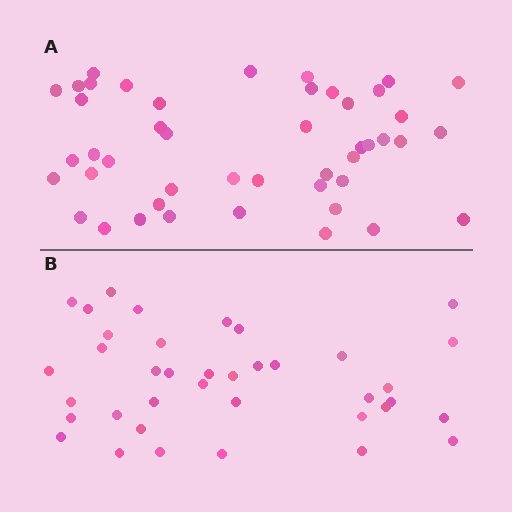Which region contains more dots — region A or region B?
Region A (the top region) has more dots.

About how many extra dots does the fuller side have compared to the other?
Region A has roughly 8 or so more dots than region B.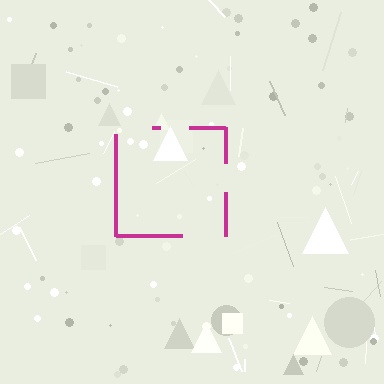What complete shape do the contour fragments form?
The contour fragments form a square.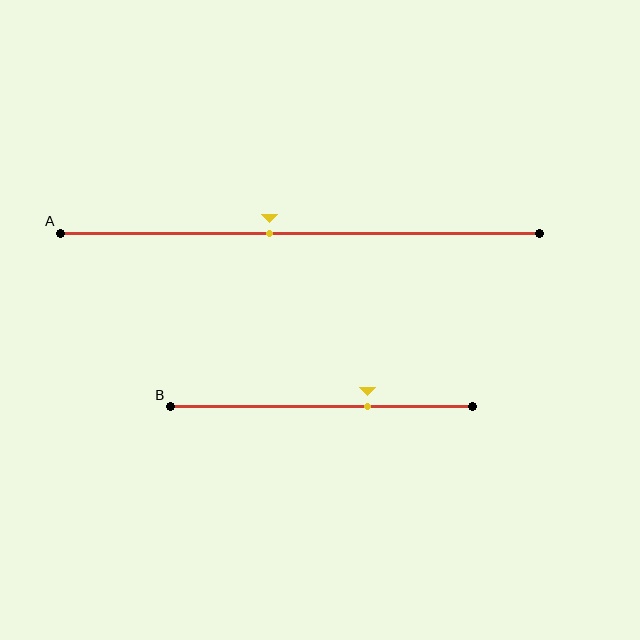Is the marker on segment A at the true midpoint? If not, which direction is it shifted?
No, the marker on segment A is shifted to the left by about 6% of the segment length.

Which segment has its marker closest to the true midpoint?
Segment A has its marker closest to the true midpoint.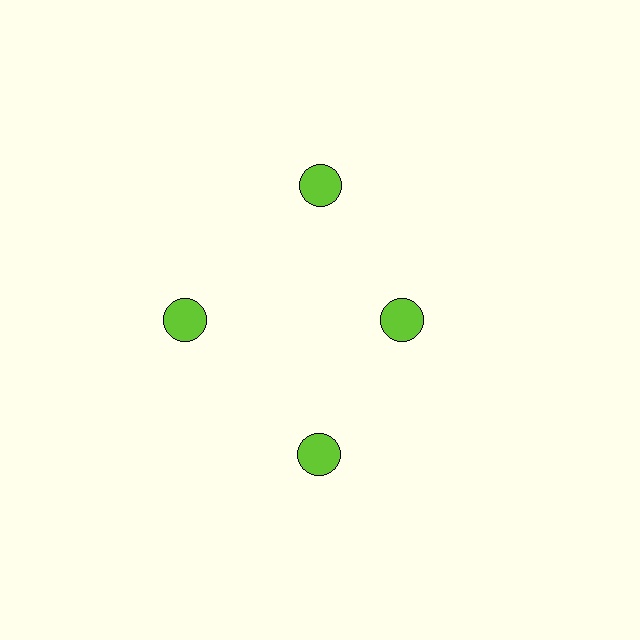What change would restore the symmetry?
The symmetry would be restored by moving it outward, back onto the ring so that all 4 circles sit at equal angles and equal distance from the center.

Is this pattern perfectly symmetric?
No. The 4 lime circles are arranged in a ring, but one element near the 3 o'clock position is pulled inward toward the center, breaking the 4-fold rotational symmetry.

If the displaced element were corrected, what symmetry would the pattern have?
It would have 4-fold rotational symmetry — the pattern would map onto itself every 90 degrees.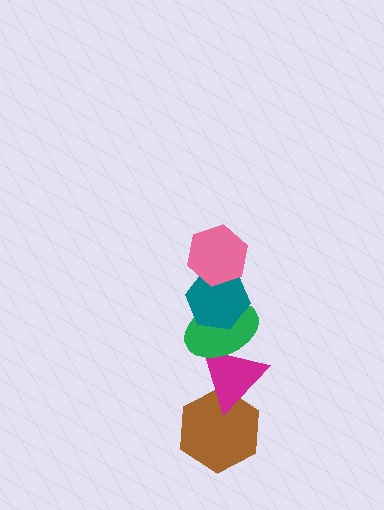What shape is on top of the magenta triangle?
The green ellipse is on top of the magenta triangle.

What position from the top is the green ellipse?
The green ellipse is 3rd from the top.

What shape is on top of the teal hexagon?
The pink hexagon is on top of the teal hexagon.